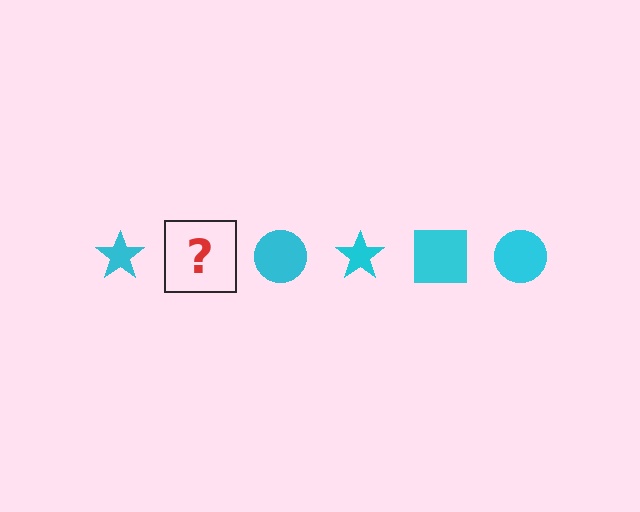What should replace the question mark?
The question mark should be replaced with a cyan square.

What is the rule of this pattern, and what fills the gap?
The rule is that the pattern cycles through star, square, circle shapes in cyan. The gap should be filled with a cyan square.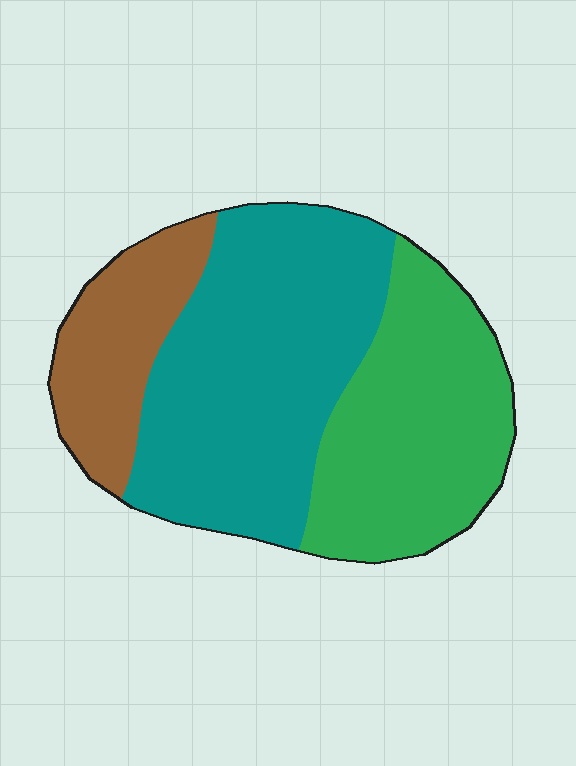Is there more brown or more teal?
Teal.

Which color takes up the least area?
Brown, at roughly 20%.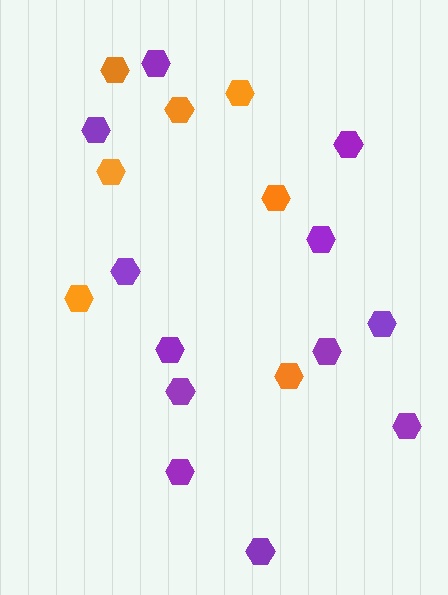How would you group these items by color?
There are 2 groups: one group of purple hexagons (12) and one group of orange hexagons (7).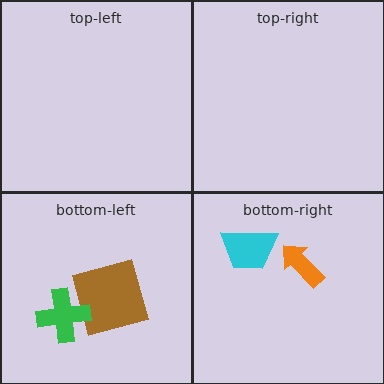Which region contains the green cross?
The bottom-left region.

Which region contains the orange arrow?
The bottom-right region.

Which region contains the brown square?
The bottom-left region.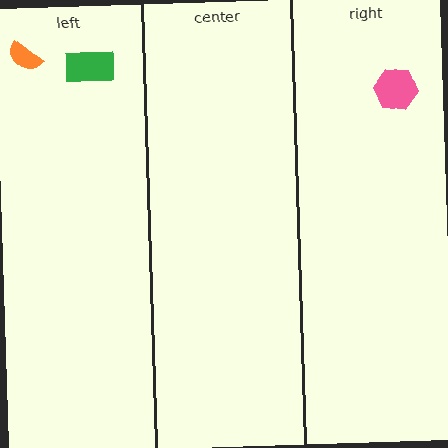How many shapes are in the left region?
2.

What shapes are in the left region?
The green rectangle, the orange semicircle.